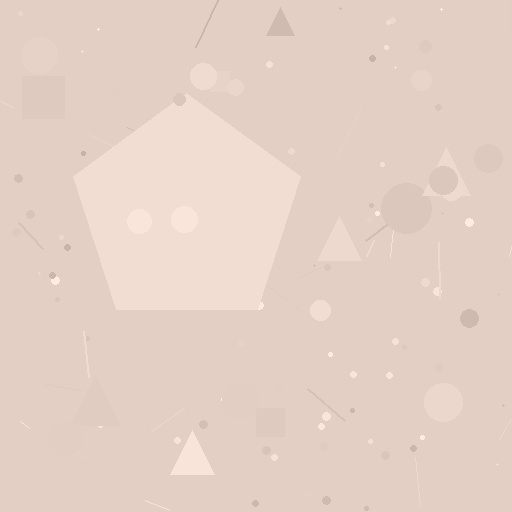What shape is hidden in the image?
A pentagon is hidden in the image.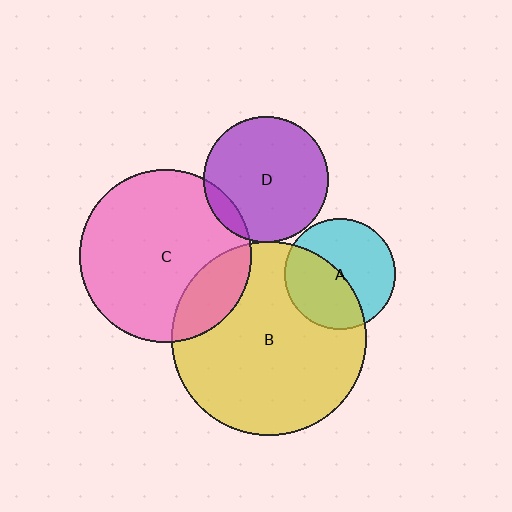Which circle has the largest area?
Circle B (yellow).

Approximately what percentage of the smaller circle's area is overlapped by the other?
Approximately 20%.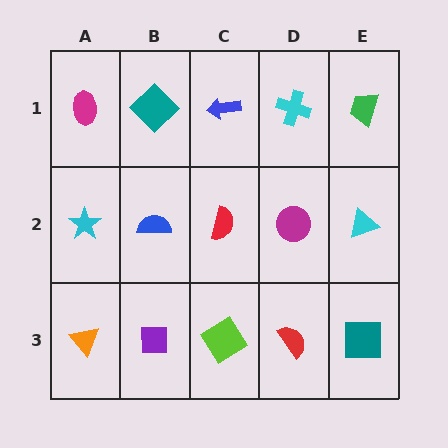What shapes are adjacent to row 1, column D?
A magenta circle (row 2, column D), a blue arrow (row 1, column C), a green trapezoid (row 1, column E).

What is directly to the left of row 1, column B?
A magenta ellipse.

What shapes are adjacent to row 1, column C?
A red semicircle (row 2, column C), a teal diamond (row 1, column B), a cyan cross (row 1, column D).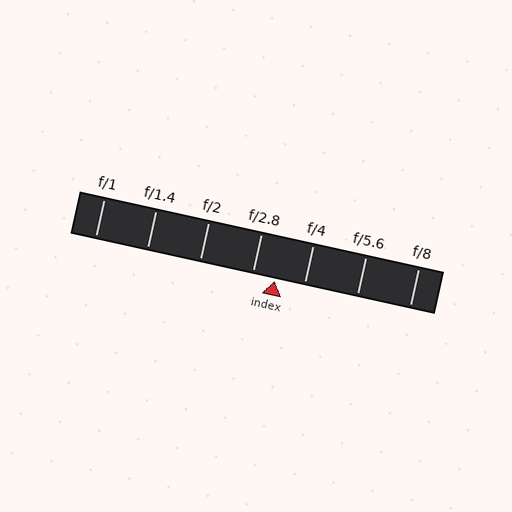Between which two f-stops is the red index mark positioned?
The index mark is between f/2.8 and f/4.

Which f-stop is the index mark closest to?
The index mark is closest to f/2.8.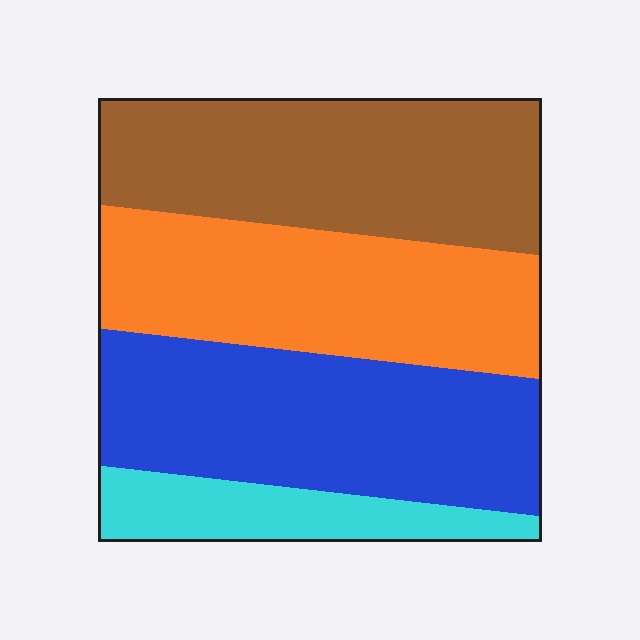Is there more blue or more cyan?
Blue.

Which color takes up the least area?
Cyan, at roughly 10%.